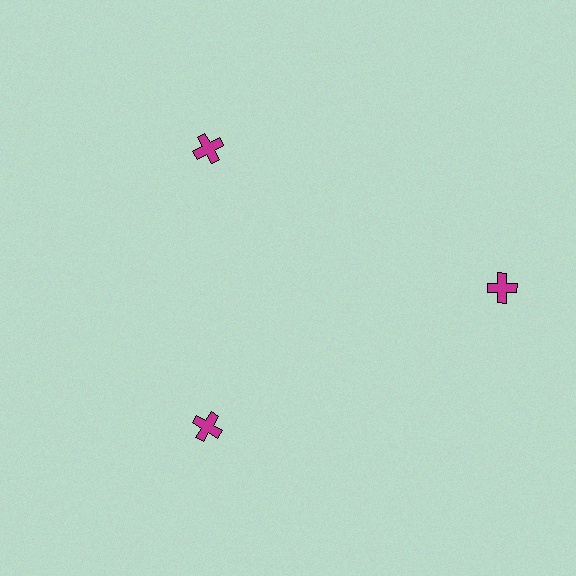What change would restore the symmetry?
The symmetry would be restored by moving it inward, back onto the ring so that all 3 crosses sit at equal angles and equal distance from the center.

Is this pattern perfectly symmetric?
No. The 3 magenta crosses are arranged in a ring, but one element near the 3 o'clock position is pushed outward from the center, breaking the 3-fold rotational symmetry.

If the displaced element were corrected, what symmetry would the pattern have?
It would have 3-fold rotational symmetry — the pattern would map onto itself every 120 degrees.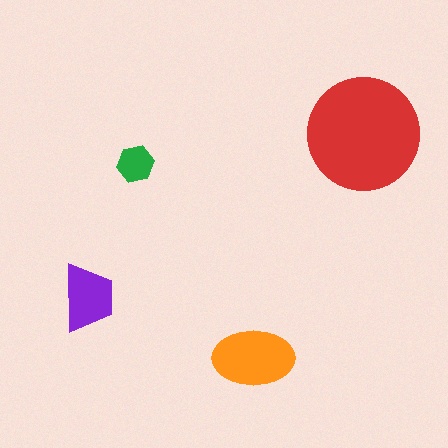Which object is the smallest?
The green hexagon.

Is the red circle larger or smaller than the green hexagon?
Larger.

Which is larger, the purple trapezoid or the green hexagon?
The purple trapezoid.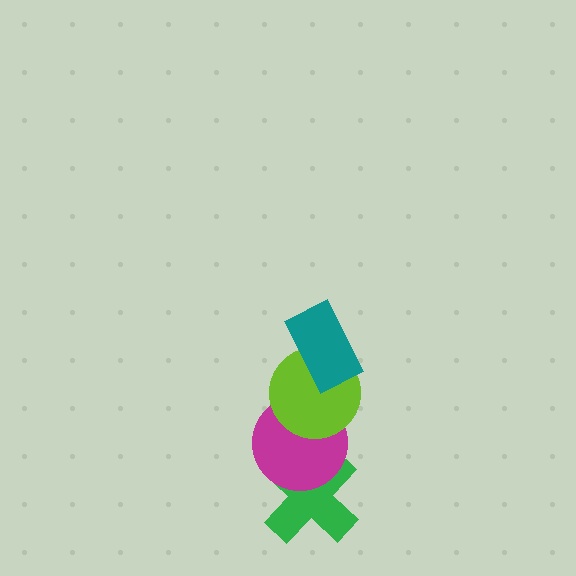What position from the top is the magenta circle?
The magenta circle is 3rd from the top.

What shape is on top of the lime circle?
The teal rectangle is on top of the lime circle.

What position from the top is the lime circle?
The lime circle is 2nd from the top.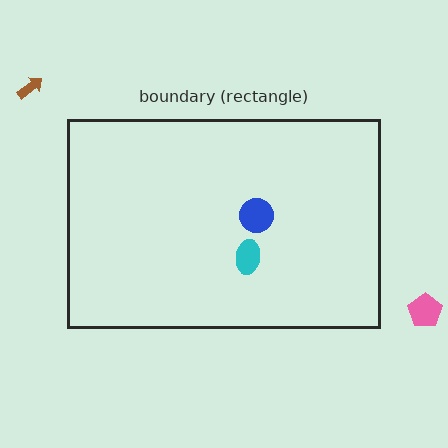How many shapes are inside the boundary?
2 inside, 2 outside.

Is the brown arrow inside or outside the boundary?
Outside.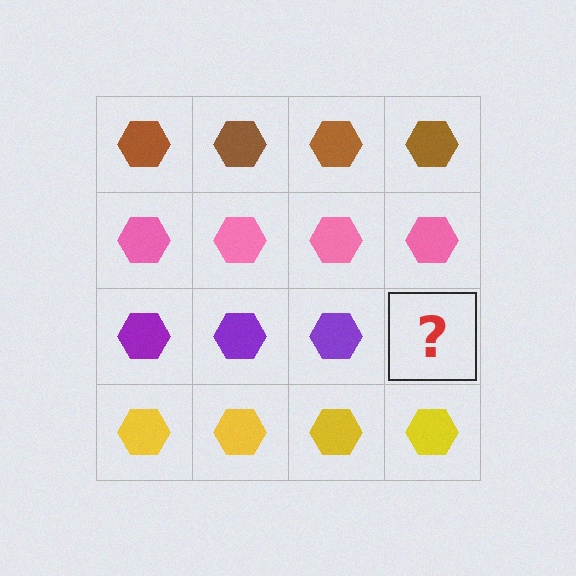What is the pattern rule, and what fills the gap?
The rule is that each row has a consistent color. The gap should be filled with a purple hexagon.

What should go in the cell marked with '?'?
The missing cell should contain a purple hexagon.